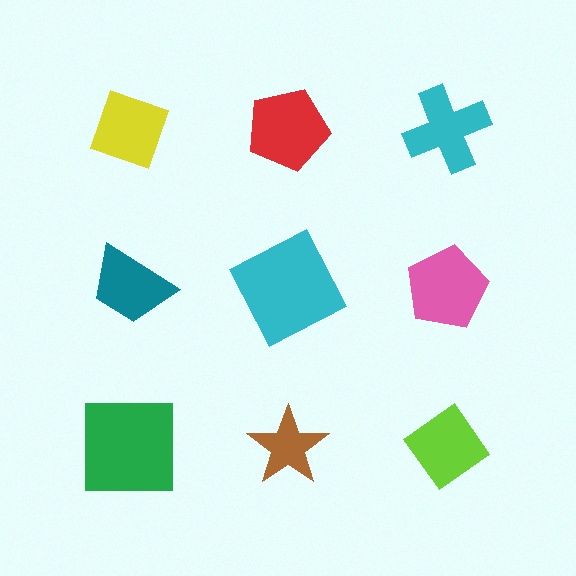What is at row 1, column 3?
A cyan cross.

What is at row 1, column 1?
A yellow diamond.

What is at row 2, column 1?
A teal trapezoid.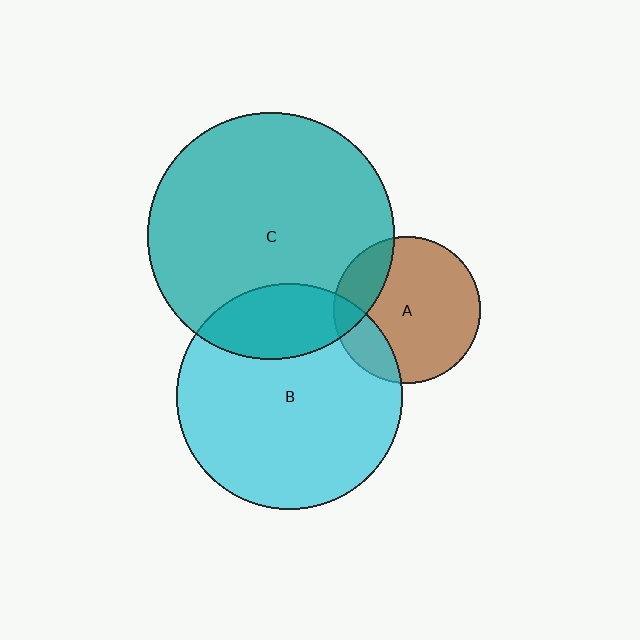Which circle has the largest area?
Circle C (teal).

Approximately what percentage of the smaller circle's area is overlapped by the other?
Approximately 20%.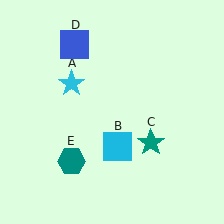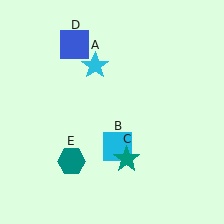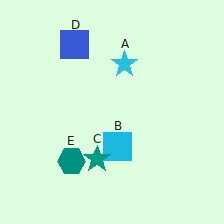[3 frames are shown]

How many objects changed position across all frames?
2 objects changed position: cyan star (object A), teal star (object C).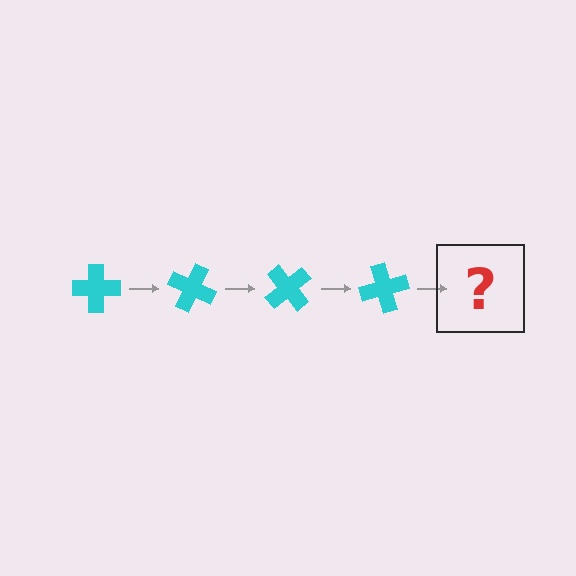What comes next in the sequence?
The next element should be a cyan cross rotated 100 degrees.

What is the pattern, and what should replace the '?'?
The pattern is that the cross rotates 25 degrees each step. The '?' should be a cyan cross rotated 100 degrees.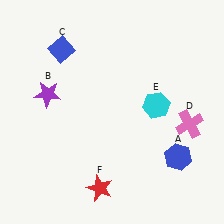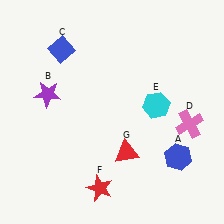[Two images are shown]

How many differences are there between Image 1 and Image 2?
There is 1 difference between the two images.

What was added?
A red triangle (G) was added in Image 2.